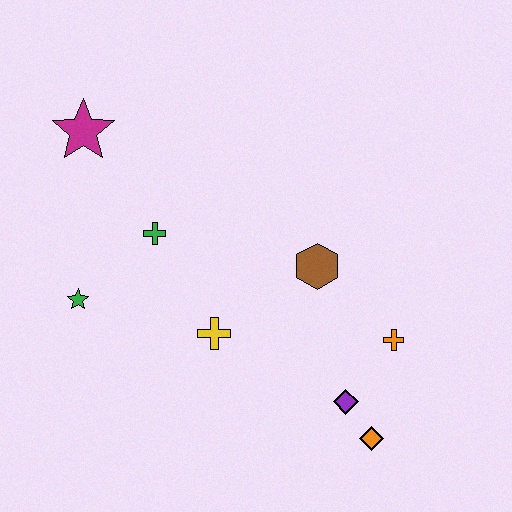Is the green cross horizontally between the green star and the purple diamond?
Yes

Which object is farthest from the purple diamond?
The magenta star is farthest from the purple diamond.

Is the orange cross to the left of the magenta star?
No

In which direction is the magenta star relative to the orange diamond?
The magenta star is above the orange diamond.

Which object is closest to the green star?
The green cross is closest to the green star.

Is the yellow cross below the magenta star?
Yes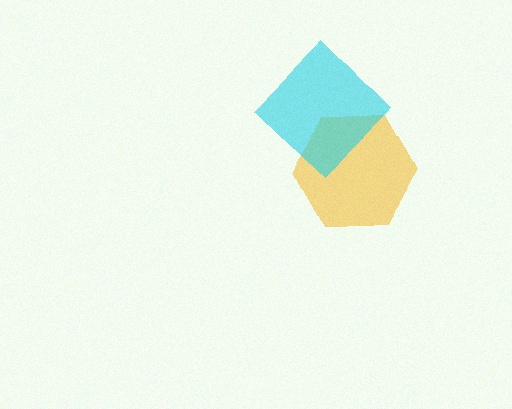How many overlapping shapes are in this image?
There are 2 overlapping shapes in the image.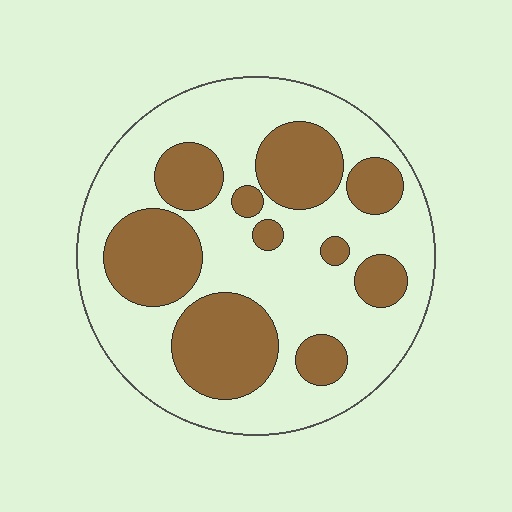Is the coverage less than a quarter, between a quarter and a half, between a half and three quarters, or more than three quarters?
Between a quarter and a half.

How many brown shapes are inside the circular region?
10.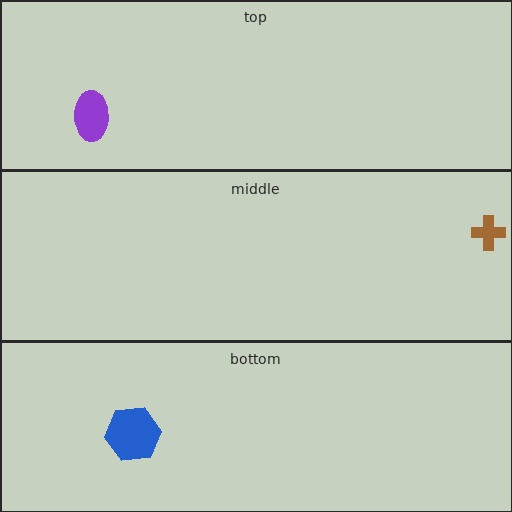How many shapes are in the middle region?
1.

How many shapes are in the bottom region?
1.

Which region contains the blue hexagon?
The bottom region.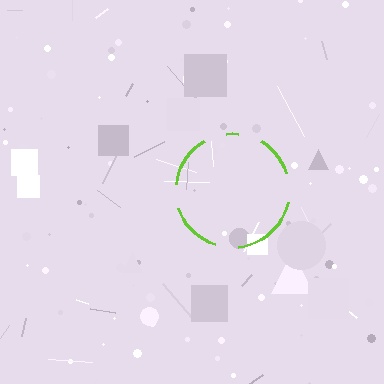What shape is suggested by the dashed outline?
The dashed outline suggests a circle.